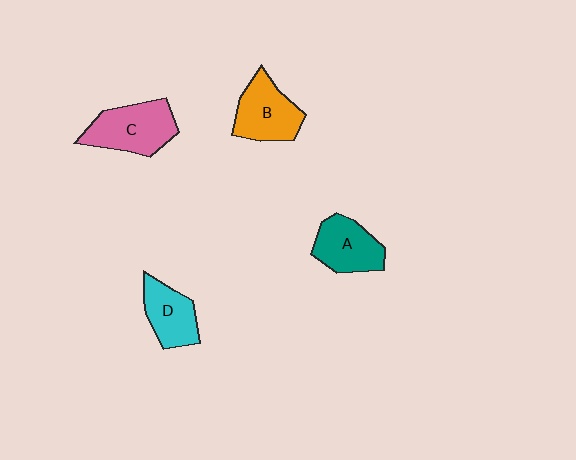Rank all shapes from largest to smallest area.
From largest to smallest: C (pink), B (orange), A (teal), D (cyan).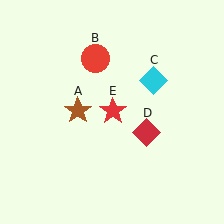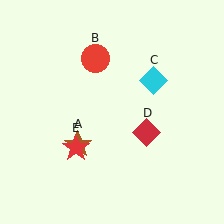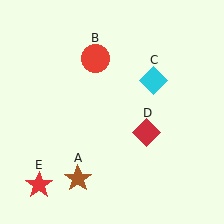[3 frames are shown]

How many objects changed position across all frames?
2 objects changed position: brown star (object A), red star (object E).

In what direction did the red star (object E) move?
The red star (object E) moved down and to the left.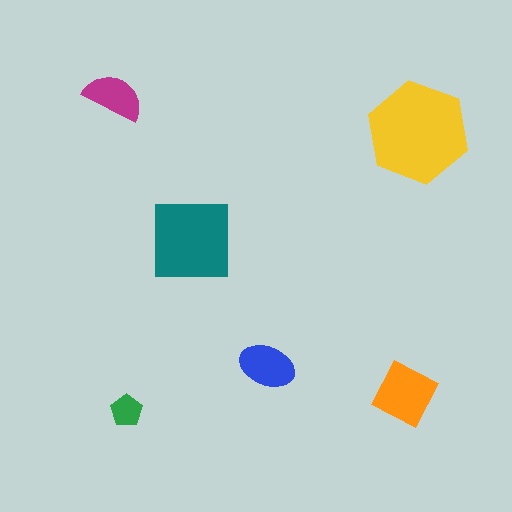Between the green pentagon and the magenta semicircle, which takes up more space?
The magenta semicircle.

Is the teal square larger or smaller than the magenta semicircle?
Larger.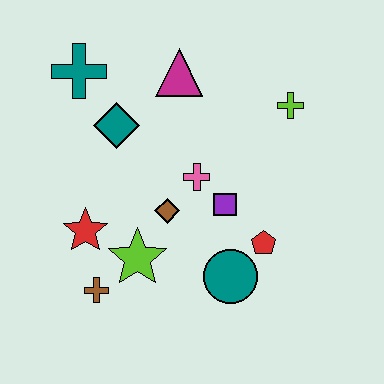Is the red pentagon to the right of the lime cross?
No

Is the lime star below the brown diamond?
Yes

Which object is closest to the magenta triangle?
The teal diamond is closest to the magenta triangle.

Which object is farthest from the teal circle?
The teal cross is farthest from the teal circle.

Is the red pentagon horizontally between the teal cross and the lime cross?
Yes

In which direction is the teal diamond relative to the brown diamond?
The teal diamond is above the brown diamond.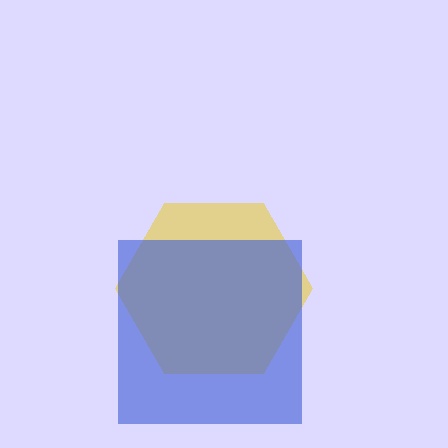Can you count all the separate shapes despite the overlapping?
Yes, there are 2 separate shapes.